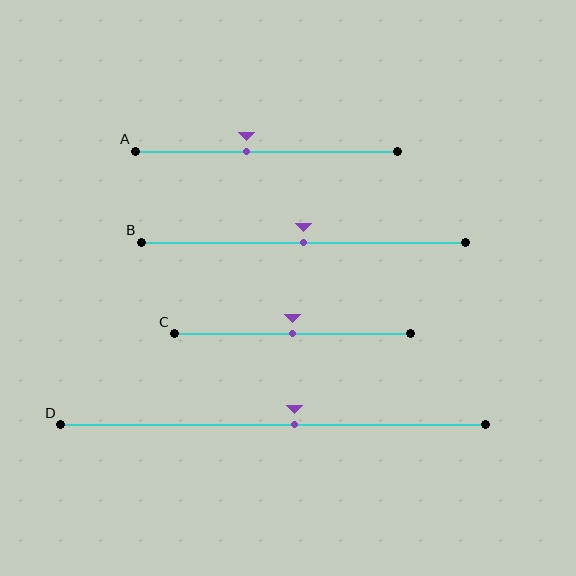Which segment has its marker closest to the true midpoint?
Segment B has its marker closest to the true midpoint.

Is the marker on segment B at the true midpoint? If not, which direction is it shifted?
Yes, the marker on segment B is at the true midpoint.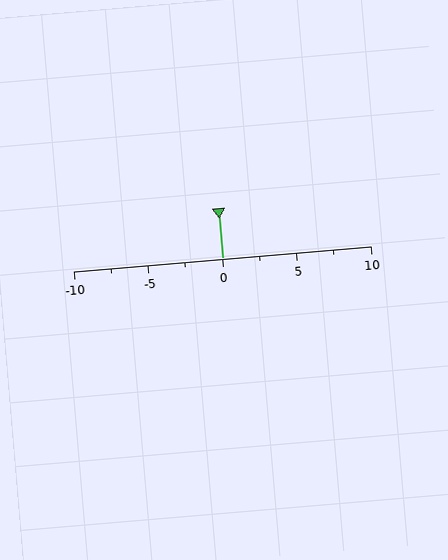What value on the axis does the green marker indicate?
The marker indicates approximately 0.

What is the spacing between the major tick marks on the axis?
The major ticks are spaced 5 apart.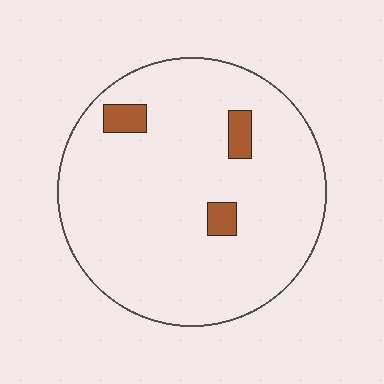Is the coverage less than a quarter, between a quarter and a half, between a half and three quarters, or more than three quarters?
Less than a quarter.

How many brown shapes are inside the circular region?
3.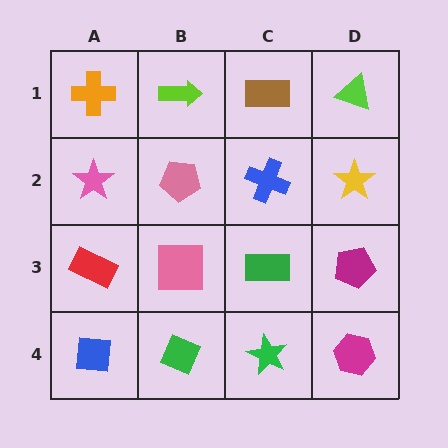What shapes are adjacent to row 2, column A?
An orange cross (row 1, column A), a red rectangle (row 3, column A), a pink pentagon (row 2, column B).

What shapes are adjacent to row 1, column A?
A pink star (row 2, column A), a lime arrow (row 1, column B).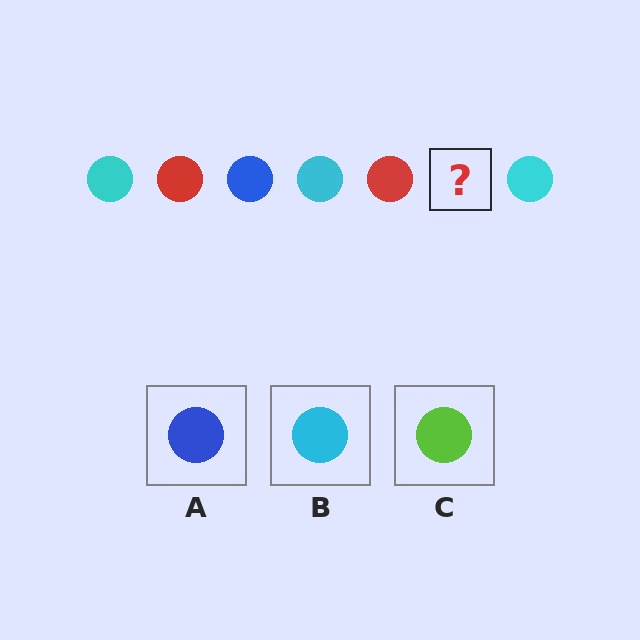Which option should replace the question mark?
Option A.